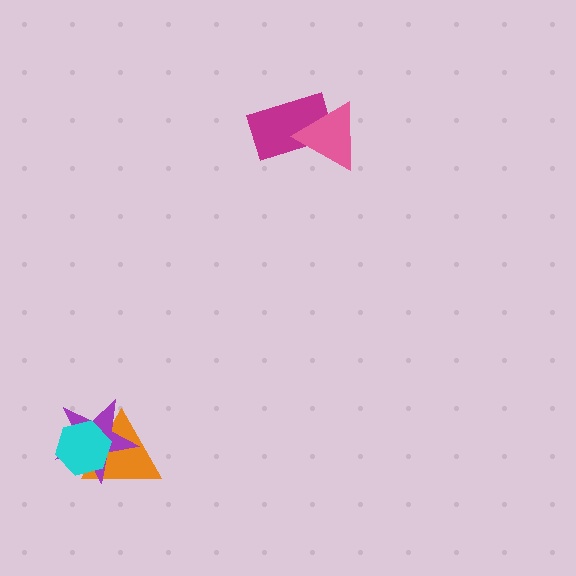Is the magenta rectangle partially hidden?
Yes, it is partially covered by another shape.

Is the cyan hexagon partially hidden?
No, no other shape covers it.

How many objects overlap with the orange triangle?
2 objects overlap with the orange triangle.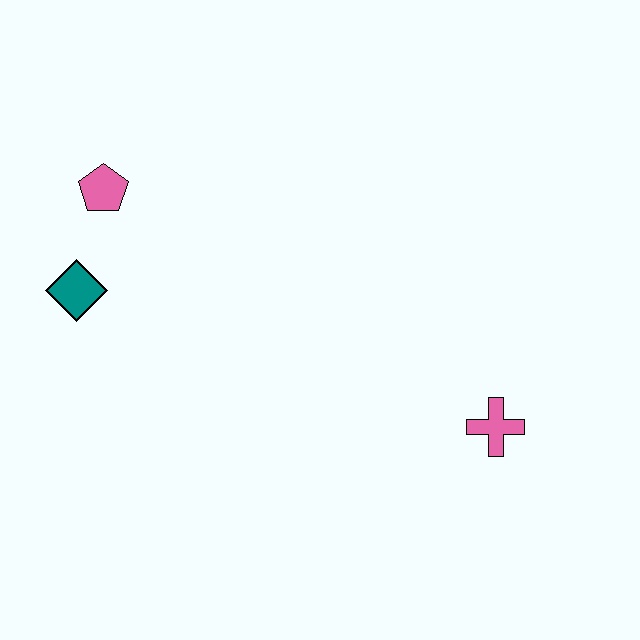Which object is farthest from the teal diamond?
The pink cross is farthest from the teal diamond.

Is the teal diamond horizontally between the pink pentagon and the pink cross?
No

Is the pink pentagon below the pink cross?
No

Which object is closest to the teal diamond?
The pink pentagon is closest to the teal diamond.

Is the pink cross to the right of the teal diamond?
Yes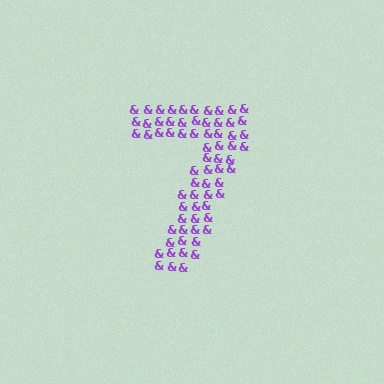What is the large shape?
The large shape is the digit 7.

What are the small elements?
The small elements are ampersands.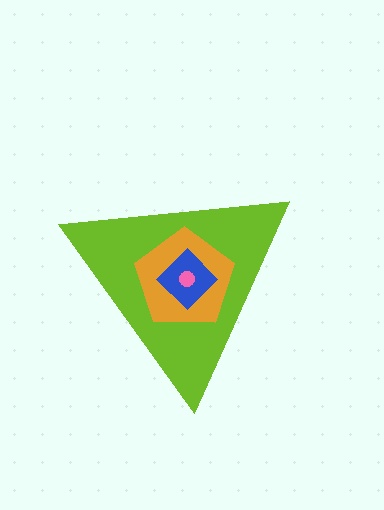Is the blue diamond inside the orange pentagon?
Yes.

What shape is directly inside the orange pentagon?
The blue diamond.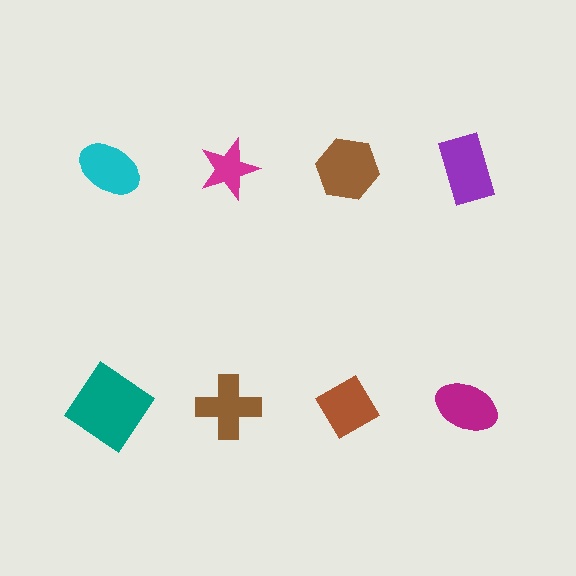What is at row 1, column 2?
A magenta star.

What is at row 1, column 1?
A cyan ellipse.